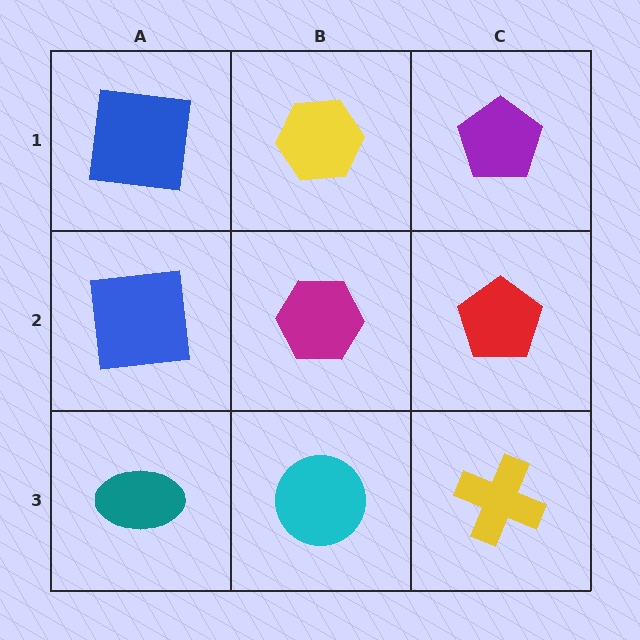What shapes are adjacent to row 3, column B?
A magenta hexagon (row 2, column B), a teal ellipse (row 3, column A), a yellow cross (row 3, column C).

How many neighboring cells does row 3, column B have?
3.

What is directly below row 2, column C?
A yellow cross.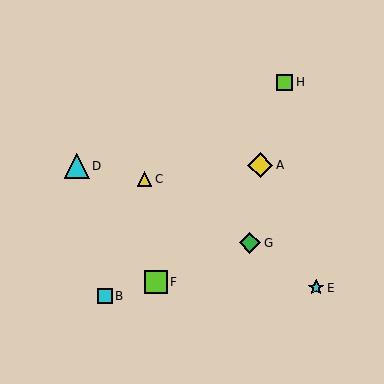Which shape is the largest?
The cyan triangle (labeled D) is the largest.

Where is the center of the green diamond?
The center of the green diamond is at (250, 243).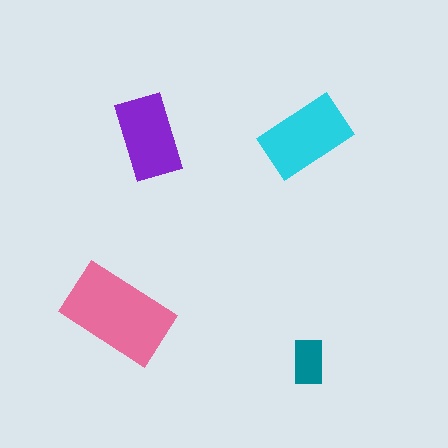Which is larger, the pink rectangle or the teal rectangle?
The pink one.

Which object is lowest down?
The teal rectangle is bottommost.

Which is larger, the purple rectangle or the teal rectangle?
The purple one.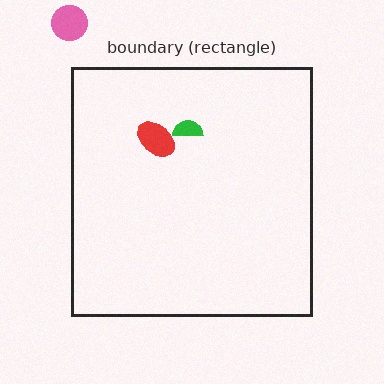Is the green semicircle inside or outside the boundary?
Inside.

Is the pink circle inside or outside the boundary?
Outside.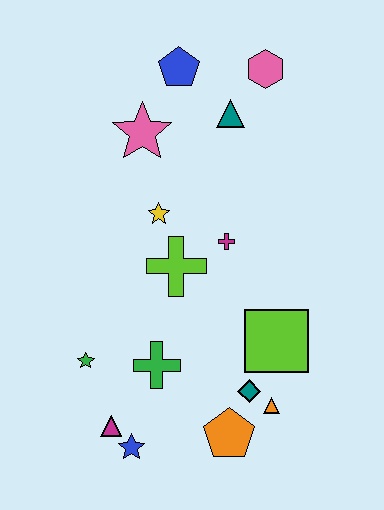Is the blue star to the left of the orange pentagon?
Yes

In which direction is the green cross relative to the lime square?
The green cross is to the left of the lime square.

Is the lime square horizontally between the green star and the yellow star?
No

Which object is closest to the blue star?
The magenta triangle is closest to the blue star.